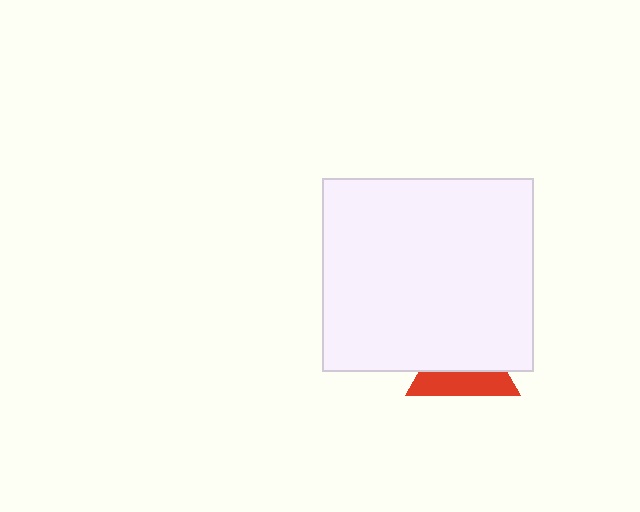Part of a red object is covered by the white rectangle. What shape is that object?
It is a triangle.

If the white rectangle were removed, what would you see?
You would see the complete red triangle.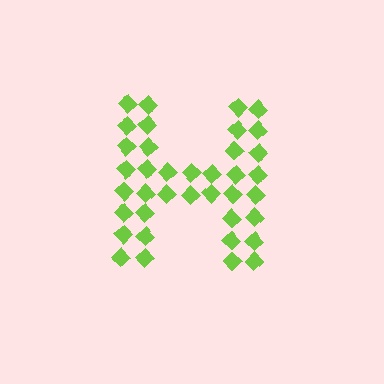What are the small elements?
The small elements are diamonds.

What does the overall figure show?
The overall figure shows the letter H.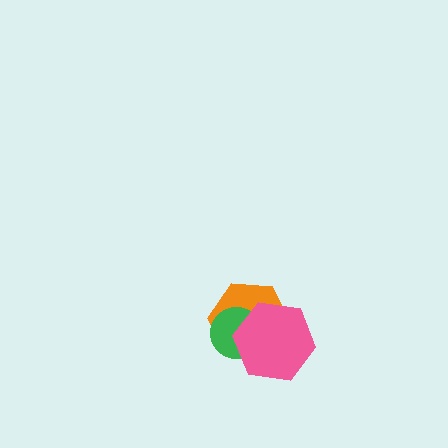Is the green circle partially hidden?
Yes, it is partially covered by another shape.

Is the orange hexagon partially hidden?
Yes, it is partially covered by another shape.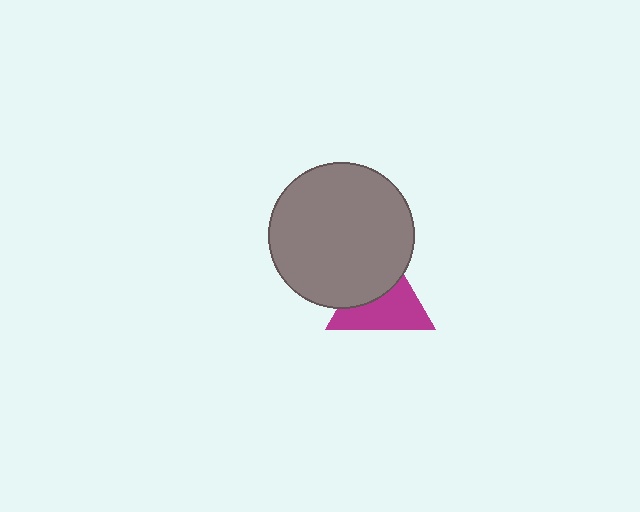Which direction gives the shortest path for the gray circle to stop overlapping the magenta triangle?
Moving toward the upper-left gives the shortest separation.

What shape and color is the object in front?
The object in front is a gray circle.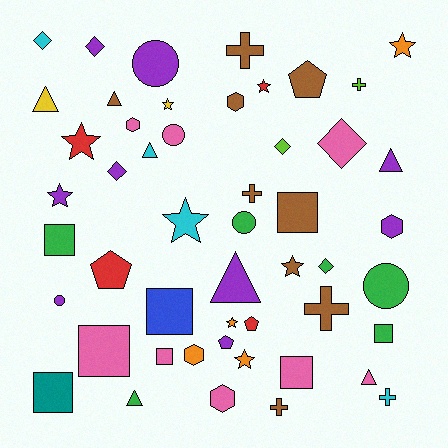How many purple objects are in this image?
There are 9 purple objects.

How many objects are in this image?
There are 50 objects.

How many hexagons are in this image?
There are 5 hexagons.